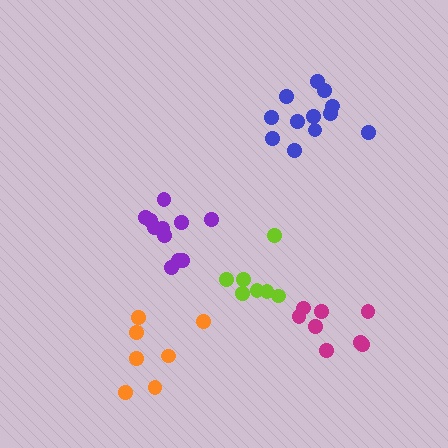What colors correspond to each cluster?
The clusters are colored: purple, blue, orange, lime, magenta.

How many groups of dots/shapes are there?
There are 5 groups.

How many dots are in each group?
Group 1: 11 dots, Group 2: 12 dots, Group 3: 7 dots, Group 4: 7 dots, Group 5: 8 dots (45 total).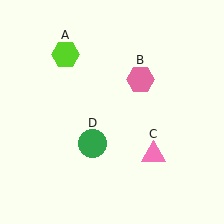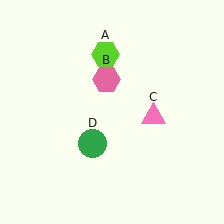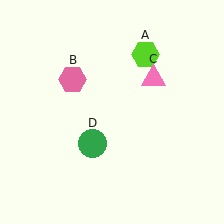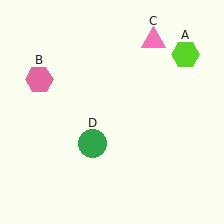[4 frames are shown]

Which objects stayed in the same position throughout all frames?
Green circle (object D) remained stationary.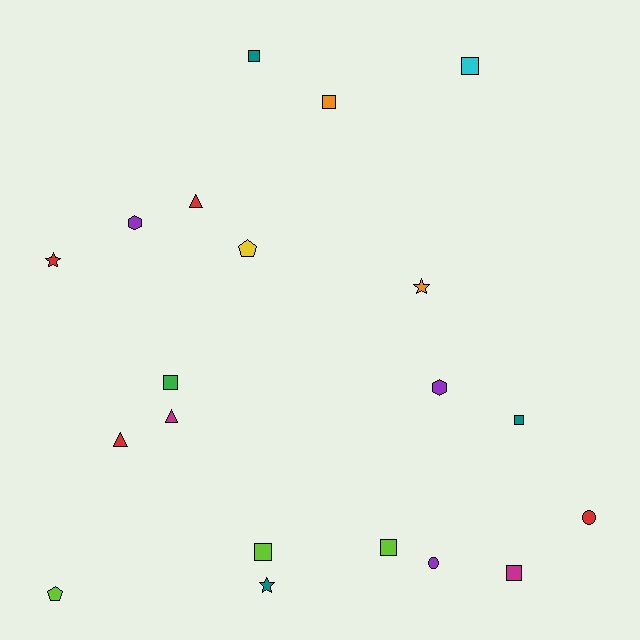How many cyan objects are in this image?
There is 1 cyan object.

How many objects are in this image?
There are 20 objects.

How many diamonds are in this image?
There are no diamonds.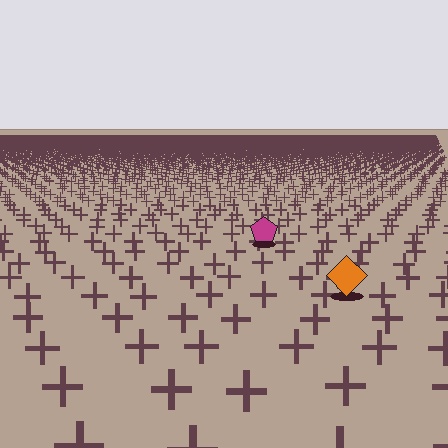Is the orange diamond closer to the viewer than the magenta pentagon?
Yes. The orange diamond is closer — you can tell from the texture gradient: the ground texture is coarser near it.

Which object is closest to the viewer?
The orange diamond is closest. The texture marks near it are larger and more spread out.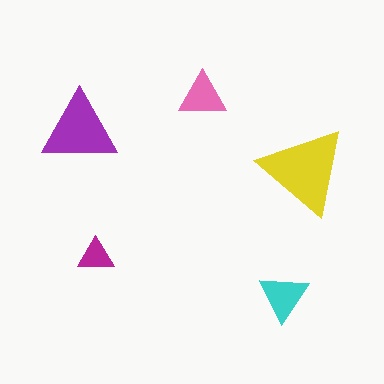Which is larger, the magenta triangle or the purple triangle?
The purple one.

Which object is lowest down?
The cyan triangle is bottommost.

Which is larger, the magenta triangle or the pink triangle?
The pink one.